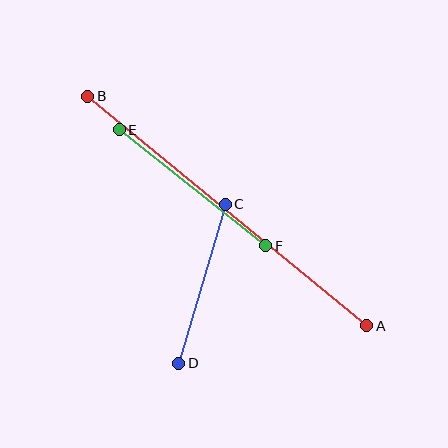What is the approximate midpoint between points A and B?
The midpoint is at approximately (227, 211) pixels.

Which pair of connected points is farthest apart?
Points A and B are farthest apart.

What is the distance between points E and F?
The distance is approximately 187 pixels.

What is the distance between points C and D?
The distance is approximately 166 pixels.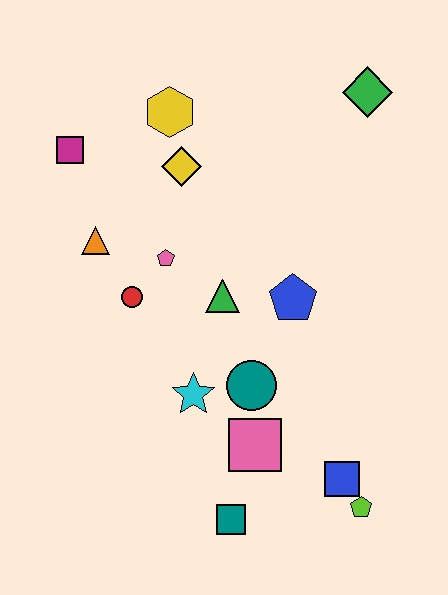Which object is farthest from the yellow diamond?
The lime pentagon is farthest from the yellow diamond.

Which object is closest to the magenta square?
The orange triangle is closest to the magenta square.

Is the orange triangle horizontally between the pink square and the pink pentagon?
No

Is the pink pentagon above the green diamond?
No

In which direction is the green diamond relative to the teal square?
The green diamond is above the teal square.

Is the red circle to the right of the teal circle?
No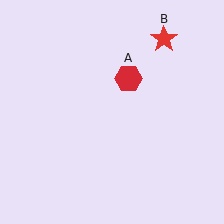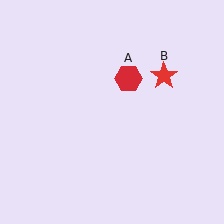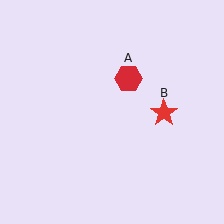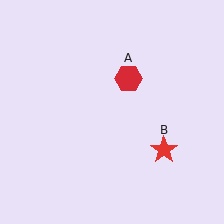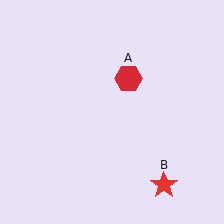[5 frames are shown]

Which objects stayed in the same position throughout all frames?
Red hexagon (object A) remained stationary.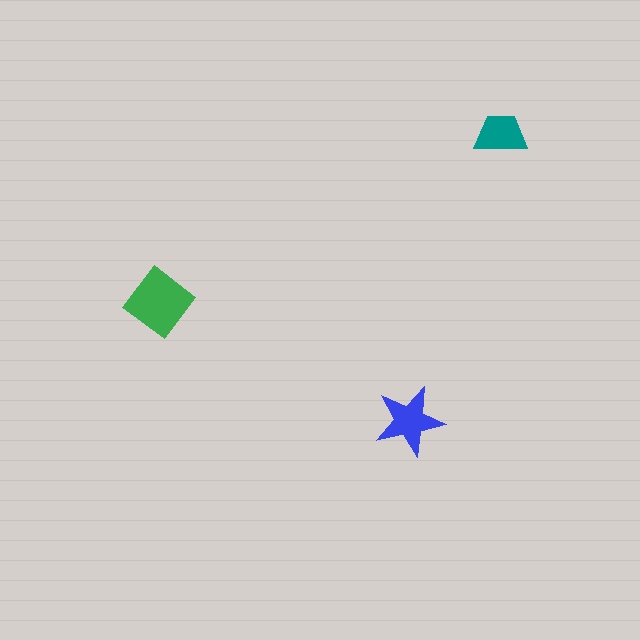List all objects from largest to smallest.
The green diamond, the blue star, the teal trapezoid.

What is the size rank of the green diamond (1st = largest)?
1st.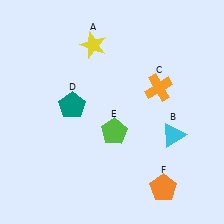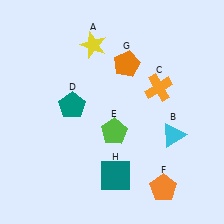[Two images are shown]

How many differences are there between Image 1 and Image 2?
There are 2 differences between the two images.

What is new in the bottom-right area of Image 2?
A teal square (H) was added in the bottom-right area of Image 2.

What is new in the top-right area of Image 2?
An orange pentagon (G) was added in the top-right area of Image 2.